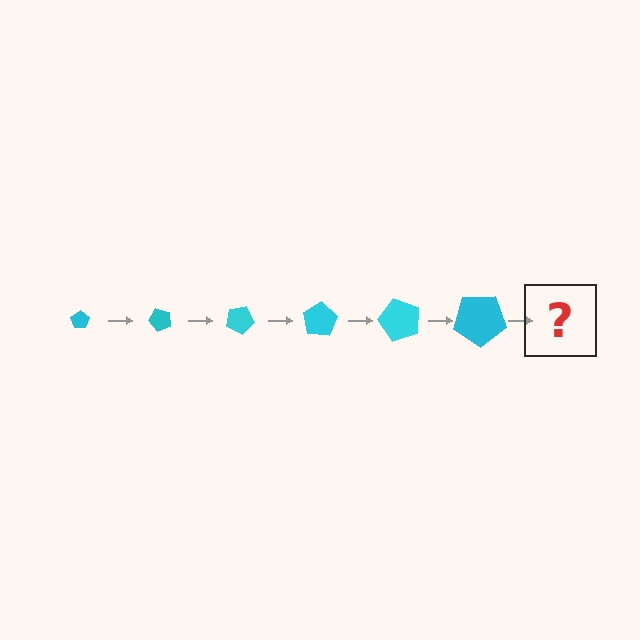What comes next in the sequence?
The next element should be a pentagon, larger than the previous one and rotated 300 degrees from the start.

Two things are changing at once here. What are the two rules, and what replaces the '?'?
The two rules are that the pentagon grows larger each step and it rotates 50 degrees each step. The '?' should be a pentagon, larger than the previous one and rotated 300 degrees from the start.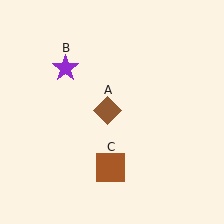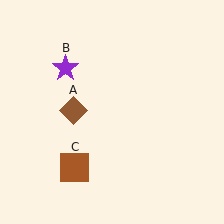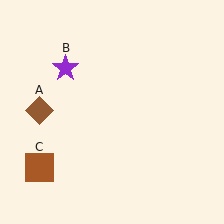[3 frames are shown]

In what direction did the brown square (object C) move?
The brown square (object C) moved left.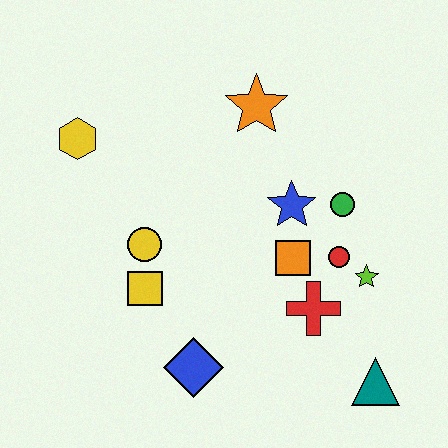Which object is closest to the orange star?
The blue star is closest to the orange star.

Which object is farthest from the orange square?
The yellow hexagon is farthest from the orange square.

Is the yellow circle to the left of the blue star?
Yes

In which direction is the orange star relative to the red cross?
The orange star is above the red cross.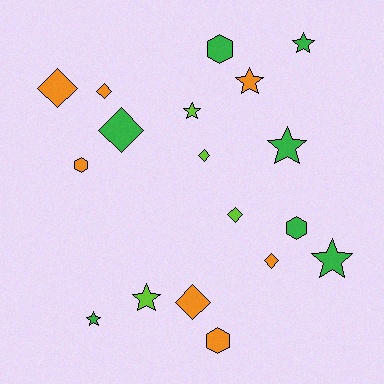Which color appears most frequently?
Orange, with 7 objects.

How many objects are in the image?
There are 18 objects.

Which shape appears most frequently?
Diamond, with 7 objects.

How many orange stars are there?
There is 1 orange star.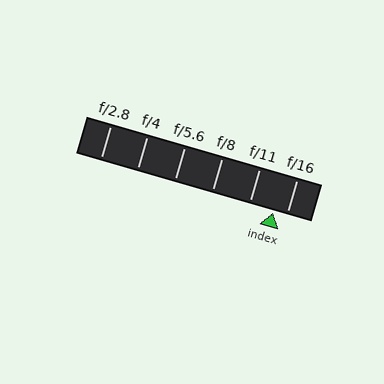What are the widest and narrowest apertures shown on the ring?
The widest aperture shown is f/2.8 and the narrowest is f/16.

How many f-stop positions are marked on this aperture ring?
There are 6 f-stop positions marked.